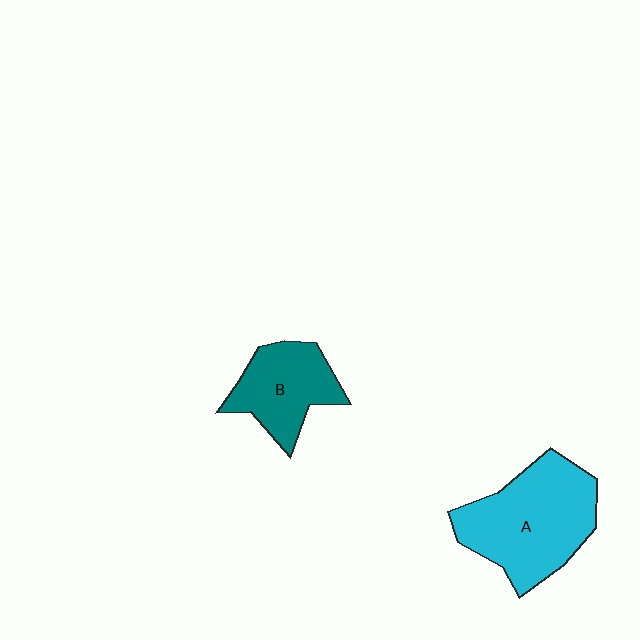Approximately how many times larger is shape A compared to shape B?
Approximately 1.6 times.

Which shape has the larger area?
Shape A (cyan).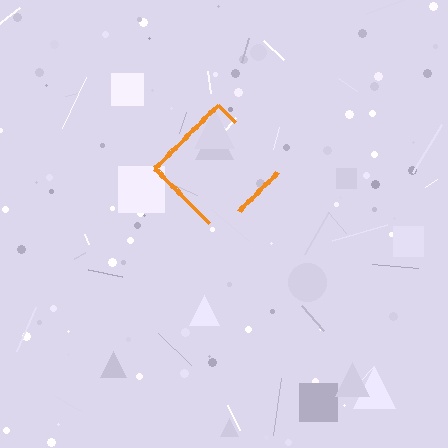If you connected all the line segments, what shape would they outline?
They would outline a diamond.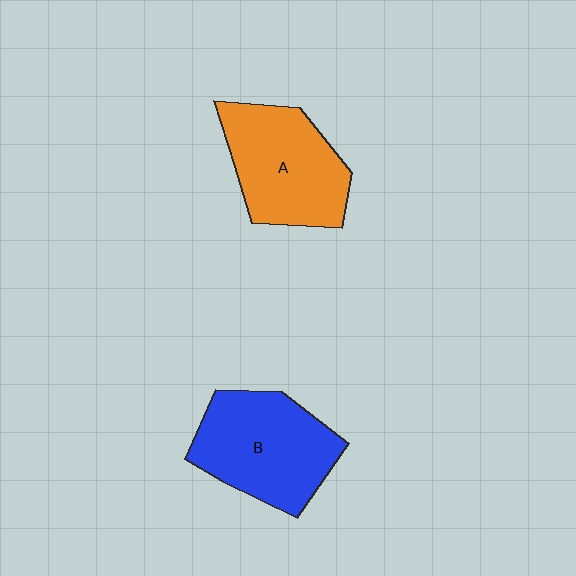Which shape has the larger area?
Shape B (blue).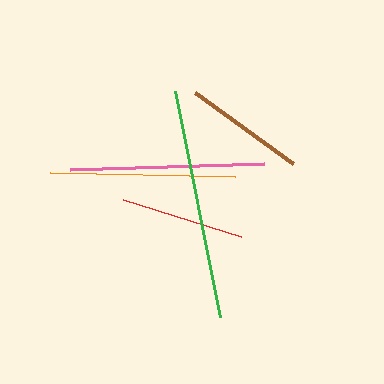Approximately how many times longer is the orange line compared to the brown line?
The orange line is approximately 1.5 times the length of the brown line.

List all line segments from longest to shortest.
From longest to shortest: green, pink, orange, red, brown.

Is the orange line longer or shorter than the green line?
The green line is longer than the orange line.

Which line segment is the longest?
The green line is the longest at approximately 230 pixels.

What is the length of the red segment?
The red segment is approximately 124 pixels long.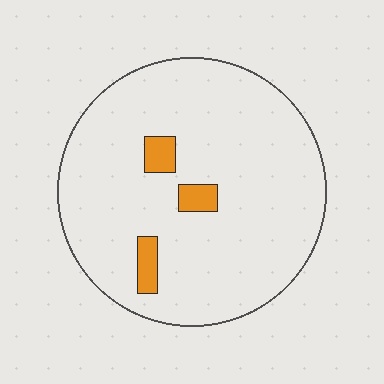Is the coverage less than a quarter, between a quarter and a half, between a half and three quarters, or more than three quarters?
Less than a quarter.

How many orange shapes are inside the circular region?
3.